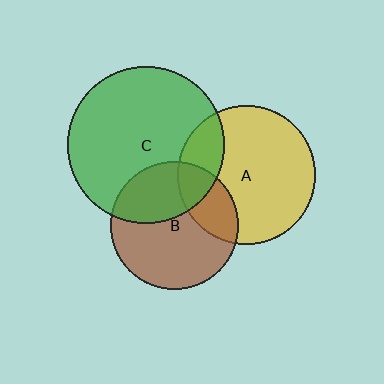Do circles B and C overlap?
Yes.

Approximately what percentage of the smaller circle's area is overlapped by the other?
Approximately 35%.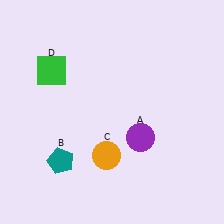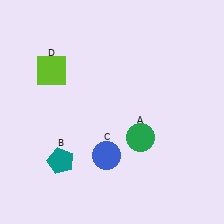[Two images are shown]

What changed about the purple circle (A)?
In Image 1, A is purple. In Image 2, it changed to green.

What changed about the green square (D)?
In Image 1, D is green. In Image 2, it changed to lime.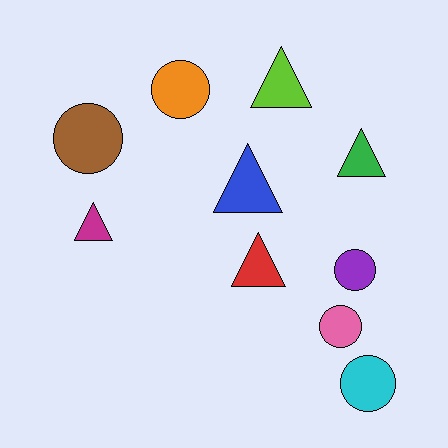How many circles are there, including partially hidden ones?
There are 5 circles.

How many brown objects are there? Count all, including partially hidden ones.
There is 1 brown object.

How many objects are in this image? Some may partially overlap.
There are 10 objects.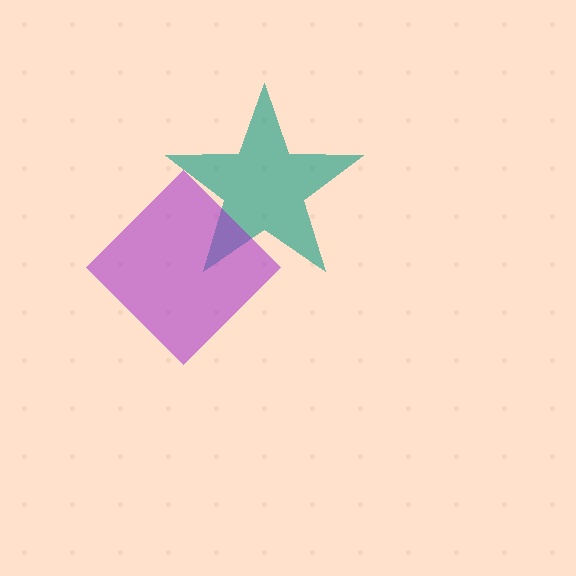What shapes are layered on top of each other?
The layered shapes are: a teal star, a purple diamond.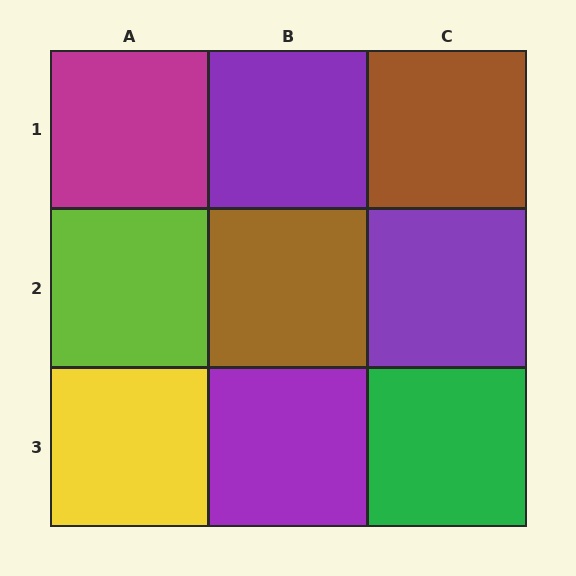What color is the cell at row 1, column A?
Magenta.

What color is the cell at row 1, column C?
Brown.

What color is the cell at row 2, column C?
Purple.